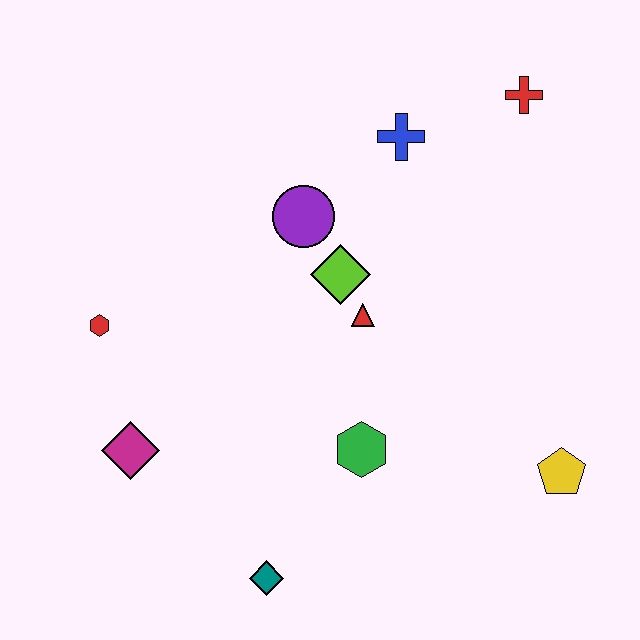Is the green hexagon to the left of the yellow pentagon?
Yes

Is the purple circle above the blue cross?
No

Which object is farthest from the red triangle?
The teal diamond is farthest from the red triangle.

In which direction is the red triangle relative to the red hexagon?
The red triangle is to the right of the red hexagon.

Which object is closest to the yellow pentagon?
The green hexagon is closest to the yellow pentagon.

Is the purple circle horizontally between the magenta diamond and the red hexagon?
No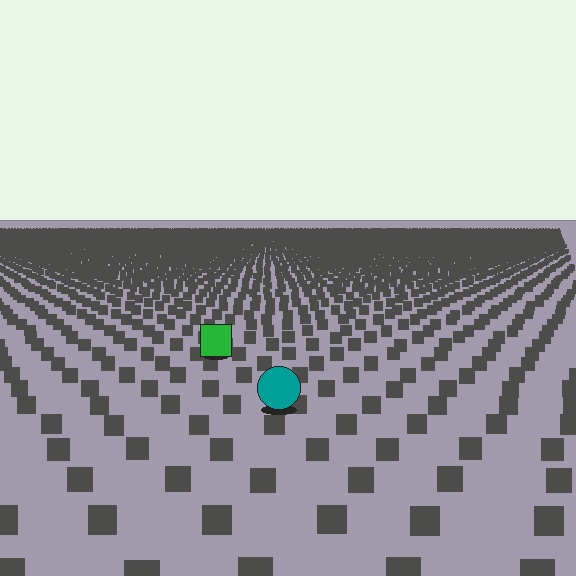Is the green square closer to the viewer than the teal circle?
No. The teal circle is closer — you can tell from the texture gradient: the ground texture is coarser near it.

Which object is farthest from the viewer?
The green square is farthest from the viewer. It appears smaller and the ground texture around it is denser.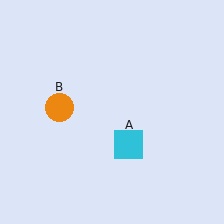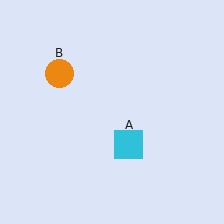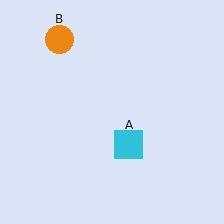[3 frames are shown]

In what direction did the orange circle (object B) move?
The orange circle (object B) moved up.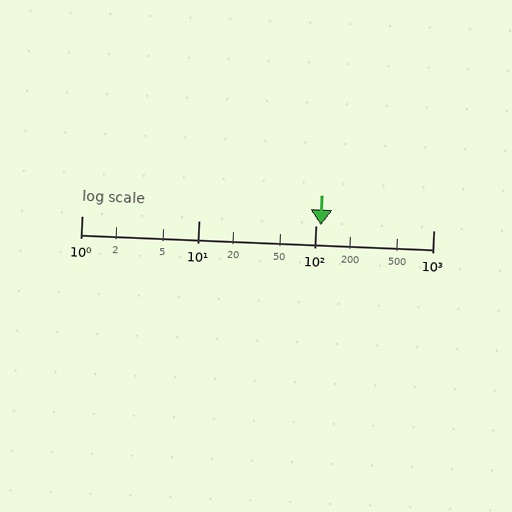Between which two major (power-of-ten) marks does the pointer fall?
The pointer is between 100 and 1000.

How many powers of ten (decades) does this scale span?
The scale spans 3 decades, from 1 to 1000.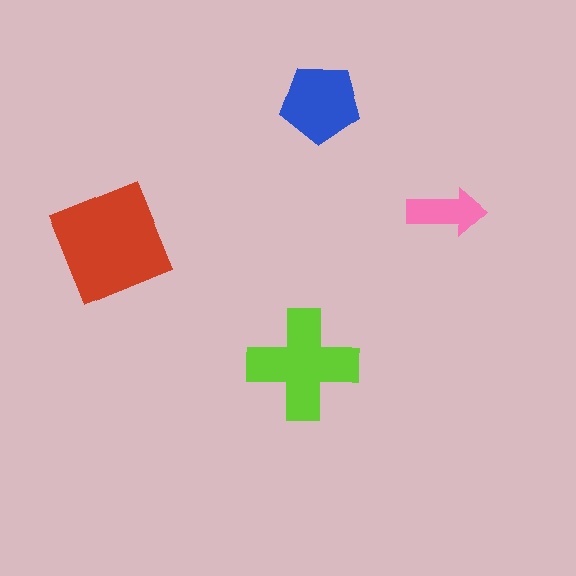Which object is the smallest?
The pink arrow.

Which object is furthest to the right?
The pink arrow is rightmost.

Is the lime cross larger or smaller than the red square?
Smaller.